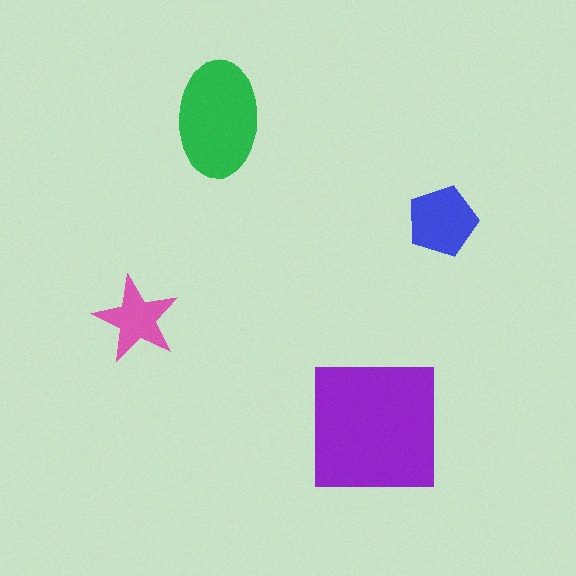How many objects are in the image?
There are 4 objects in the image.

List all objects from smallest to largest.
The pink star, the blue pentagon, the green ellipse, the purple square.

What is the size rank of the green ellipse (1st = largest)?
2nd.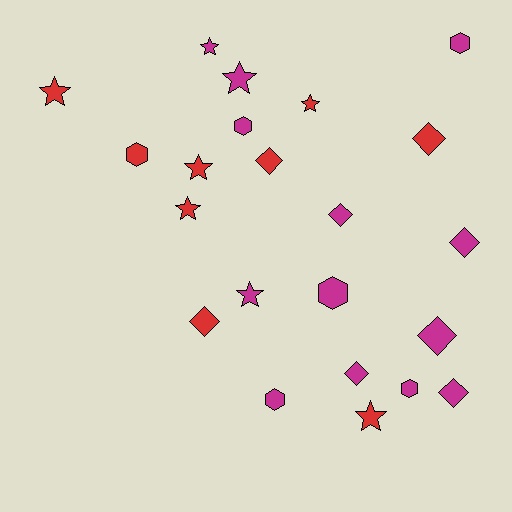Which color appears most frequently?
Magenta, with 13 objects.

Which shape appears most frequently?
Diamond, with 8 objects.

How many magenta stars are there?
There are 3 magenta stars.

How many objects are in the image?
There are 22 objects.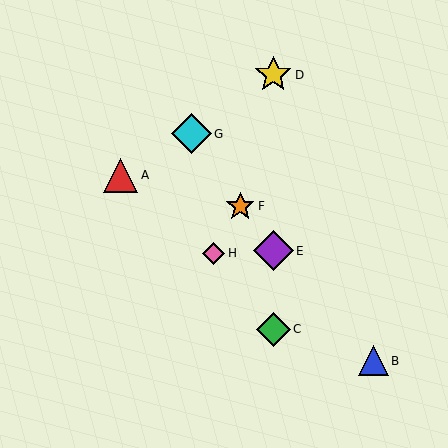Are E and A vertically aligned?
No, E is at x≈273 and A is at x≈121.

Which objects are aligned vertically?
Objects C, D, E are aligned vertically.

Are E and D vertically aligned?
Yes, both are at x≈273.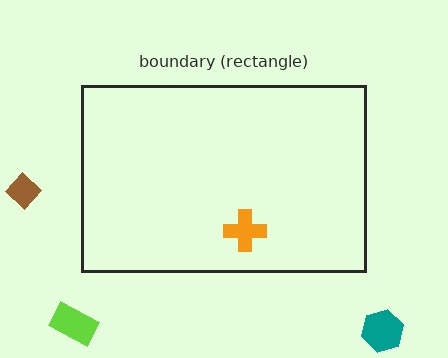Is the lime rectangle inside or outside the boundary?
Outside.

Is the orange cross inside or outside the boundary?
Inside.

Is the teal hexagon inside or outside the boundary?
Outside.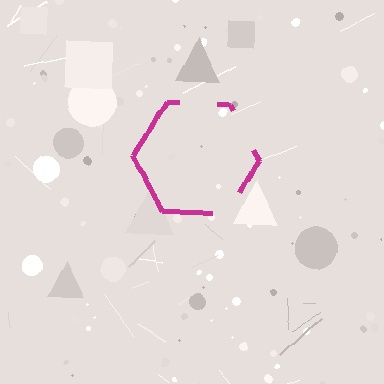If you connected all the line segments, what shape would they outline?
They would outline a hexagon.